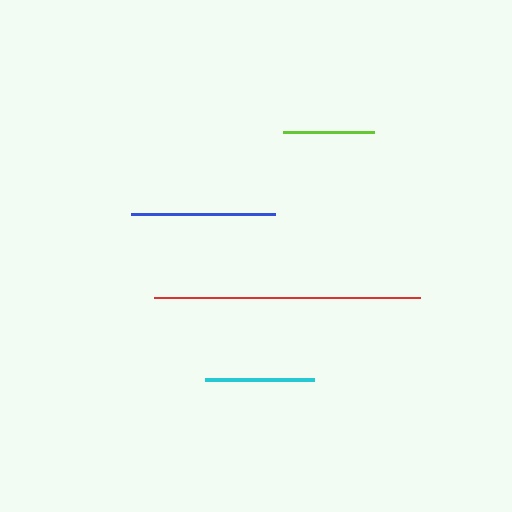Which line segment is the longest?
The red line is the longest at approximately 265 pixels.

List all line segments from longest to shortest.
From longest to shortest: red, blue, cyan, lime.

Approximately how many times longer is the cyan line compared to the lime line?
The cyan line is approximately 1.2 times the length of the lime line.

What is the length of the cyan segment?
The cyan segment is approximately 109 pixels long.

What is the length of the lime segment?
The lime segment is approximately 91 pixels long.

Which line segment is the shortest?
The lime line is the shortest at approximately 91 pixels.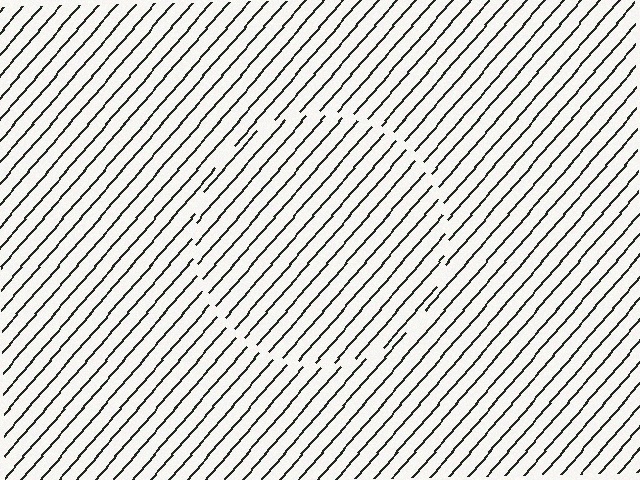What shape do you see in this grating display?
An illusory circle. The interior of the shape contains the same grating, shifted by half a period — the contour is defined by the phase discontinuity where line-ends from the inner and outer gratings abut.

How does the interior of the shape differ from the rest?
The interior of the shape contains the same grating, shifted by half a period — the contour is defined by the phase discontinuity where line-ends from the inner and outer gratings abut.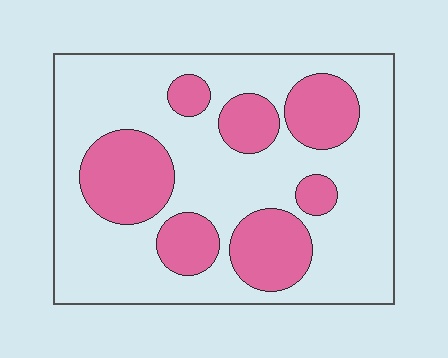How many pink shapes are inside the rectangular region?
7.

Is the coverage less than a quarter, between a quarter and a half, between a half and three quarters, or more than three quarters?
Between a quarter and a half.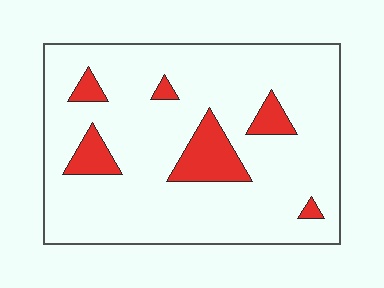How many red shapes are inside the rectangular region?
6.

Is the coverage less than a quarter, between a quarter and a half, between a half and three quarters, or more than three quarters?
Less than a quarter.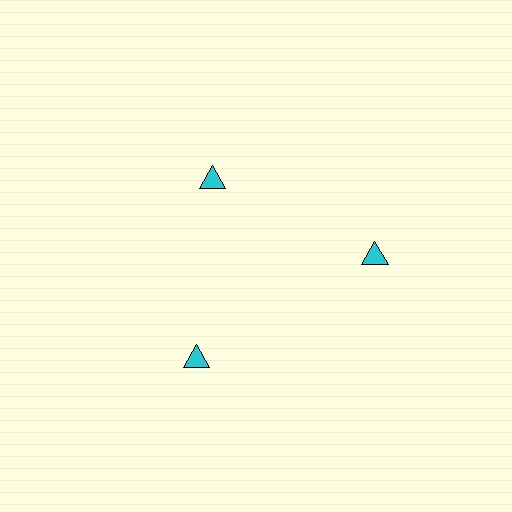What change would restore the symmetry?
The symmetry would be restored by moving it outward, back onto the ring so that all 3 triangles sit at equal angles and equal distance from the center.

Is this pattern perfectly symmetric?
No. The 3 cyan triangles are arranged in a ring, but one element near the 11 o'clock position is pulled inward toward the center, breaking the 3-fold rotational symmetry.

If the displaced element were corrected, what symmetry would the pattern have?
It would have 3-fold rotational symmetry — the pattern would map onto itself every 120 degrees.